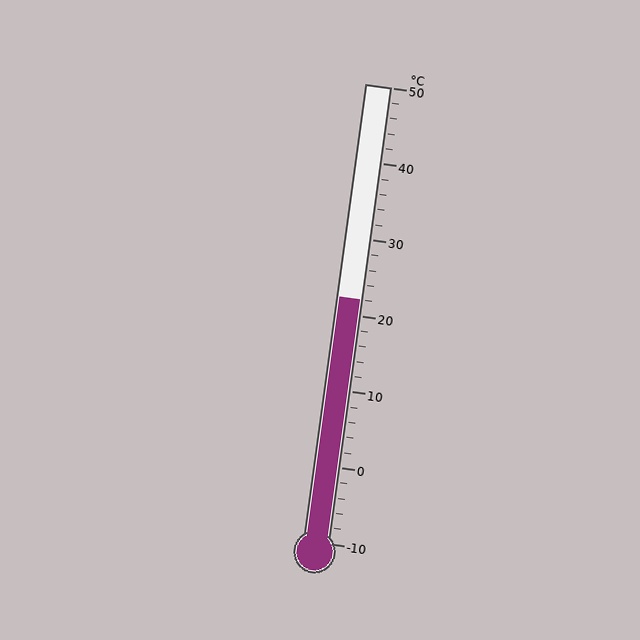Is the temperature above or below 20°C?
The temperature is above 20°C.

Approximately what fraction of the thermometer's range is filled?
The thermometer is filled to approximately 55% of its range.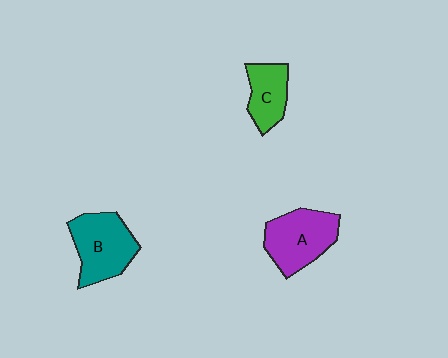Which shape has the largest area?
Shape B (teal).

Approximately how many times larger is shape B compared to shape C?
Approximately 1.5 times.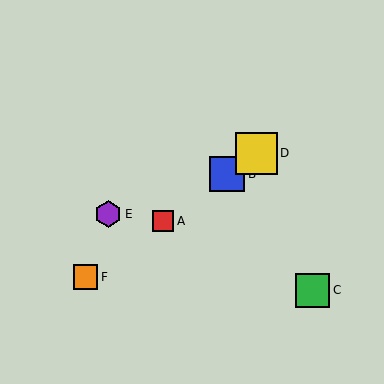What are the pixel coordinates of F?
Object F is at (86, 277).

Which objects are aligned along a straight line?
Objects A, B, D, F are aligned along a straight line.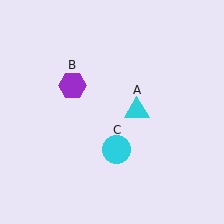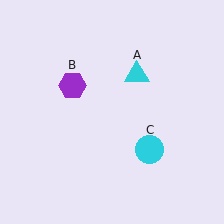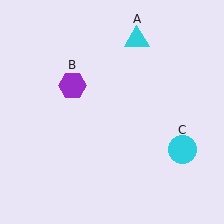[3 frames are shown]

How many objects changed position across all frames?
2 objects changed position: cyan triangle (object A), cyan circle (object C).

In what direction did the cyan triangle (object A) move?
The cyan triangle (object A) moved up.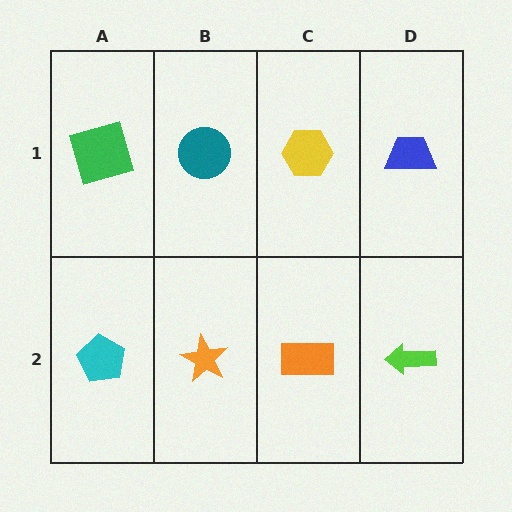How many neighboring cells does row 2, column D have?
2.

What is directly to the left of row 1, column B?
A green square.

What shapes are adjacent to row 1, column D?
A lime arrow (row 2, column D), a yellow hexagon (row 1, column C).